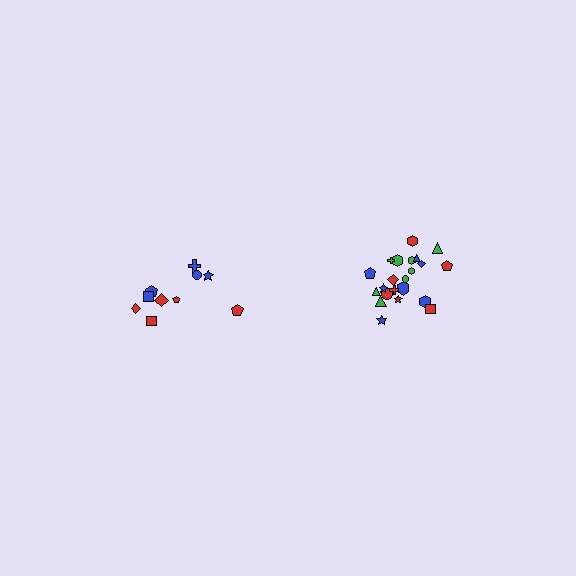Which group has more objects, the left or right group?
The right group.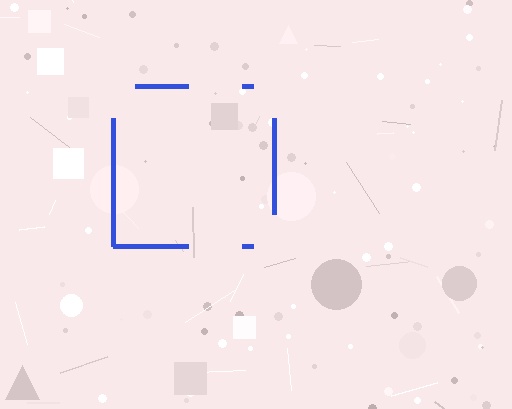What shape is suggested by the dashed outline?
The dashed outline suggests a square.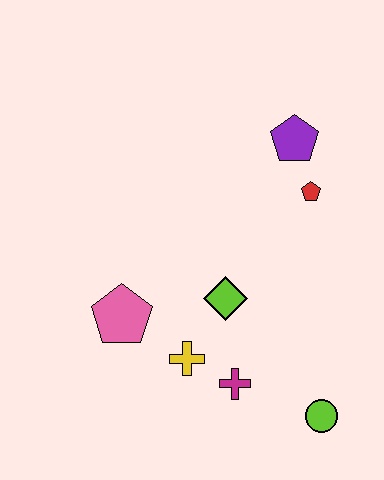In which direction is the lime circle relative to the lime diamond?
The lime circle is below the lime diamond.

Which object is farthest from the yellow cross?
The purple pentagon is farthest from the yellow cross.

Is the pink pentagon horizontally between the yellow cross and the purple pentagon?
No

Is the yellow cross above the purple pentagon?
No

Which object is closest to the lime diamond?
The yellow cross is closest to the lime diamond.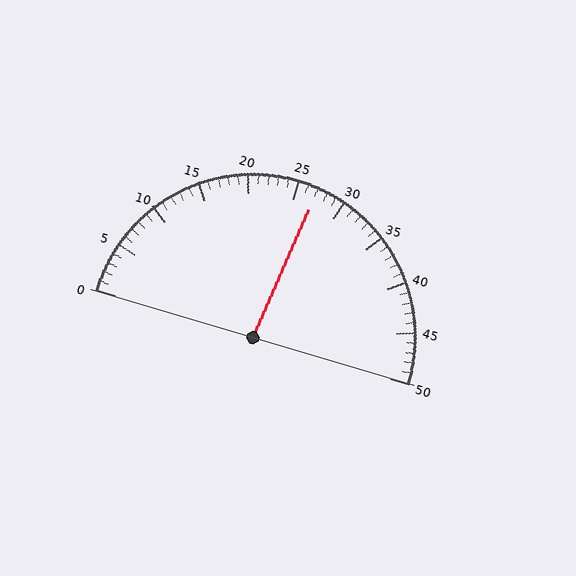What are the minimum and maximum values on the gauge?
The gauge ranges from 0 to 50.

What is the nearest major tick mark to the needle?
The nearest major tick mark is 25.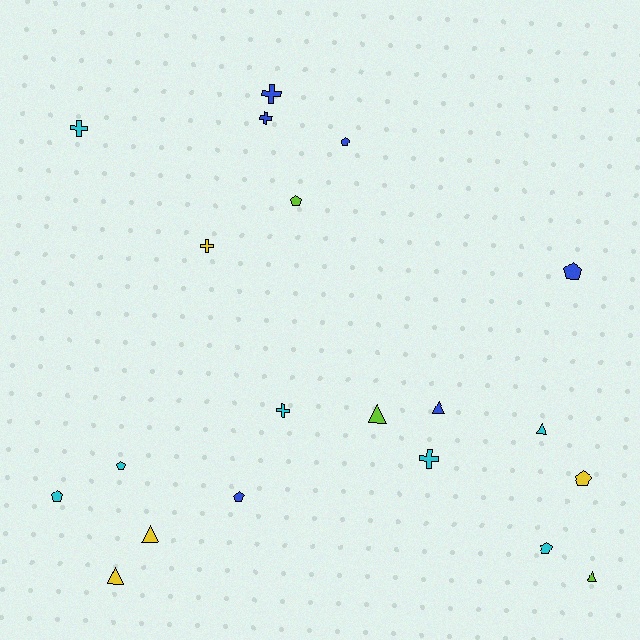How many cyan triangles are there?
There is 1 cyan triangle.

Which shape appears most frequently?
Pentagon, with 8 objects.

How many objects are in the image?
There are 20 objects.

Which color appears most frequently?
Cyan, with 7 objects.